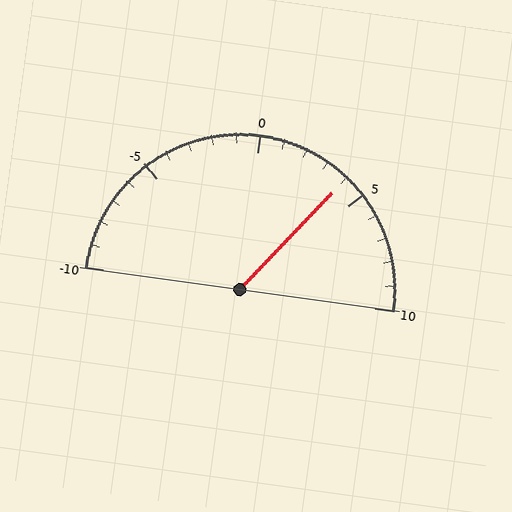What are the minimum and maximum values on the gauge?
The gauge ranges from -10 to 10.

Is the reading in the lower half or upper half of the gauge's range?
The reading is in the upper half of the range (-10 to 10).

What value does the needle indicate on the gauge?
The needle indicates approximately 4.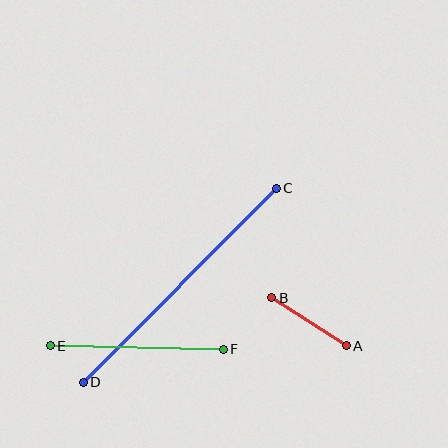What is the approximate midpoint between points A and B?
The midpoint is at approximately (309, 322) pixels.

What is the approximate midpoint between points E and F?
The midpoint is at approximately (137, 348) pixels.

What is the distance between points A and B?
The distance is approximately 88 pixels.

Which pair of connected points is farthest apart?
Points C and D are farthest apart.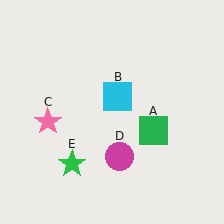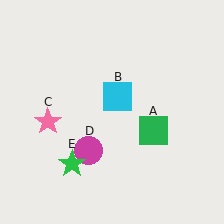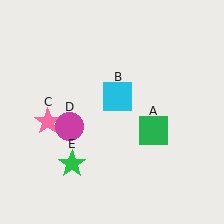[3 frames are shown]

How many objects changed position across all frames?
1 object changed position: magenta circle (object D).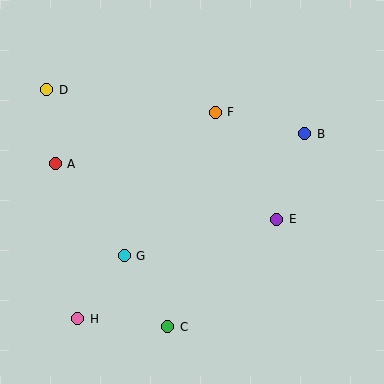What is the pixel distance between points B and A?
The distance between B and A is 251 pixels.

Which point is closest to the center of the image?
Point F at (215, 112) is closest to the center.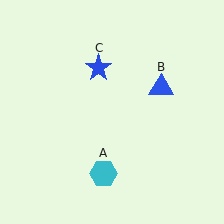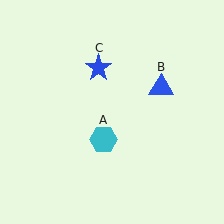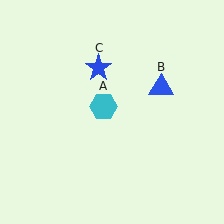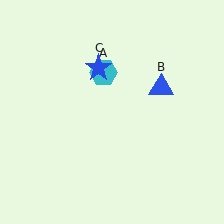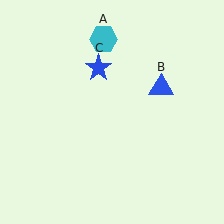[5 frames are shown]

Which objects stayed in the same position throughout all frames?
Blue triangle (object B) and blue star (object C) remained stationary.